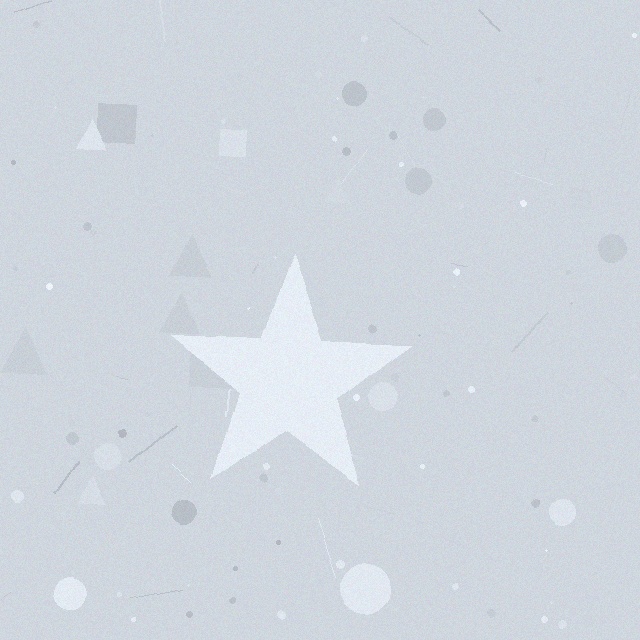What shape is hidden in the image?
A star is hidden in the image.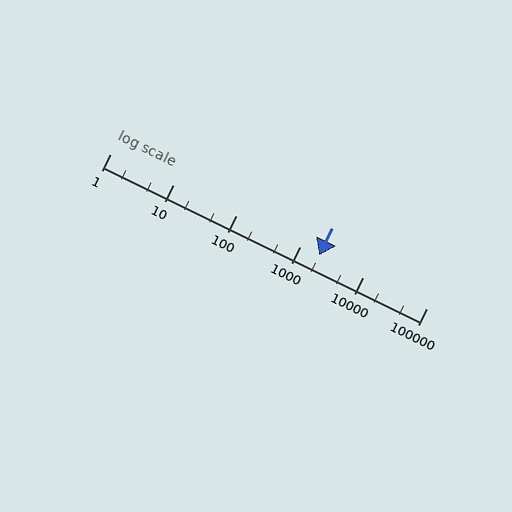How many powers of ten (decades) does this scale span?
The scale spans 5 decades, from 1 to 100000.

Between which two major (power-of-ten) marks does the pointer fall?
The pointer is between 1000 and 10000.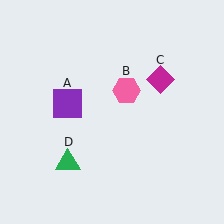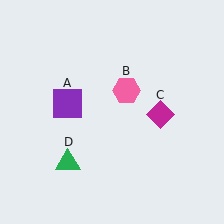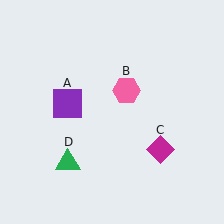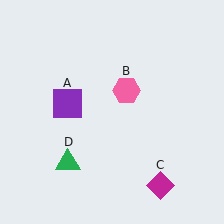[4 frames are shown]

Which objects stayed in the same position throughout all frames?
Purple square (object A) and pink hexagon (object B) and green triangle (object D) remained stationary.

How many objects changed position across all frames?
1 object changed position: magenta diamond (object C).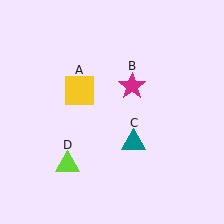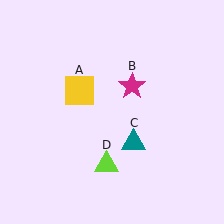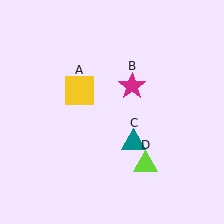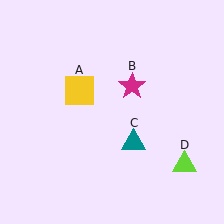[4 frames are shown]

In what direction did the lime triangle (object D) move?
The lime triangle (object D) moved right.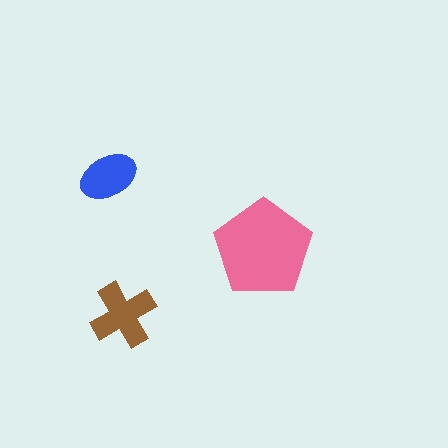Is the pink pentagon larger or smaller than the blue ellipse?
Larger.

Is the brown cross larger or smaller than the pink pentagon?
Smaller.